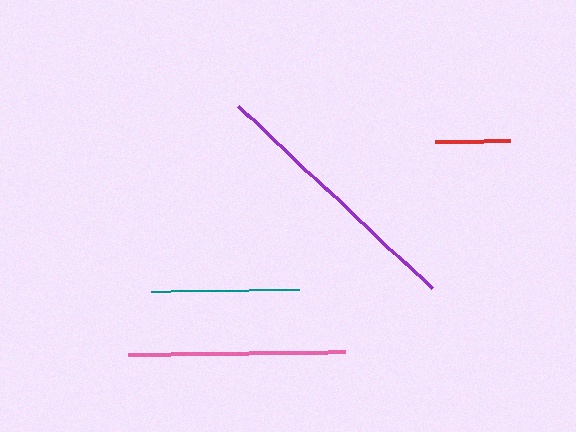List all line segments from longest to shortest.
From longest to shortest: purple, pink, teal, red.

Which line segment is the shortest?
The red line is the shortest at approximately 75 pixels.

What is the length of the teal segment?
The teal segment is approximately 148 pixels long.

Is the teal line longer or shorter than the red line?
The teal line is longer than the red line.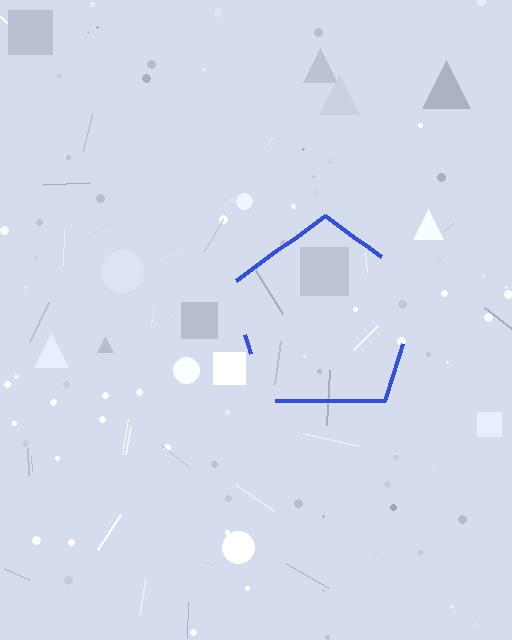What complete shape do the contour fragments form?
The contour fragments form a pentagon.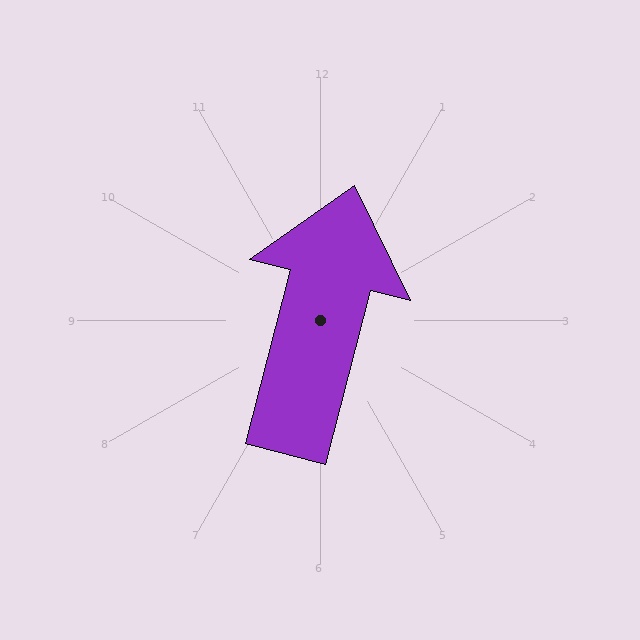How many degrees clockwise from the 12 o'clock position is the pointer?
Approximately 14 degrees.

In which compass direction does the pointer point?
North.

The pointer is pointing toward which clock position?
Roughly 12 o'clock.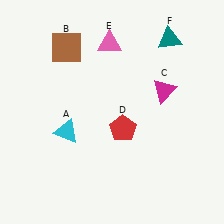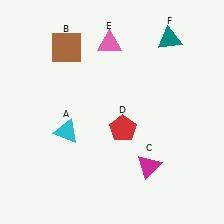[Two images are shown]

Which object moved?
The magenta triangle (C) moved down.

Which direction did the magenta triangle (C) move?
The magenta triangle (C) moved down.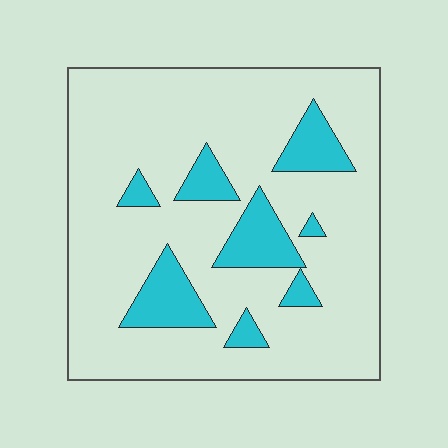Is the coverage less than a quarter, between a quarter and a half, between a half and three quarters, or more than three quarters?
Less than a quarter.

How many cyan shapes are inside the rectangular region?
8.